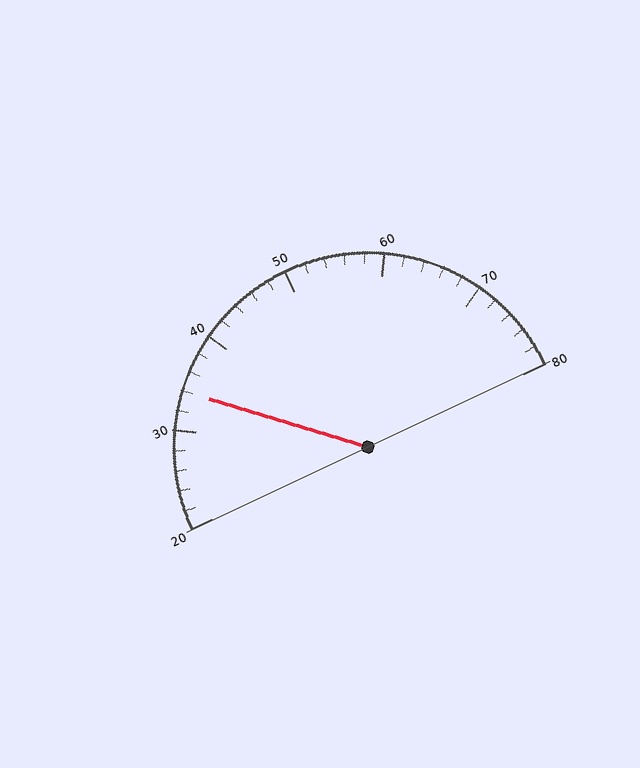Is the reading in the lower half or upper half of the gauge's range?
The reading is in the lower half of the range (20 to 80).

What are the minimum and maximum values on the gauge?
The gauge ranges from 20 to 80.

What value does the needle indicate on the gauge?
The needle indicates approximately 34.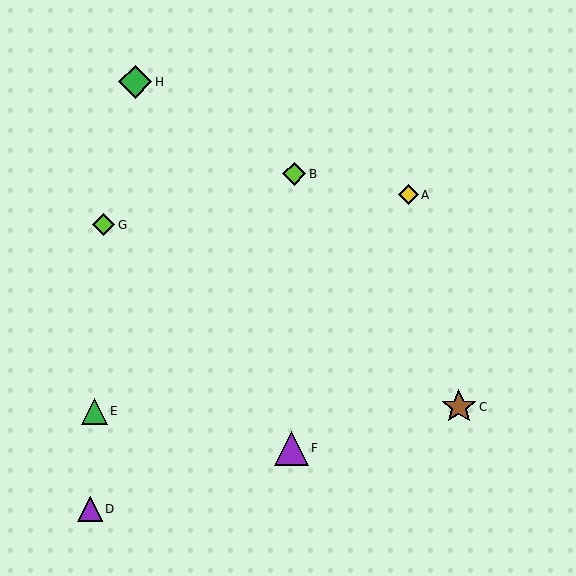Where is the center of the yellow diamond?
The center of the yellow diamond is at (408, 195).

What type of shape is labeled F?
Shape F is a purple triangle.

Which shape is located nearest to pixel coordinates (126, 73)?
The green diamond (labeled H) at (135, 82) is nearest to that location.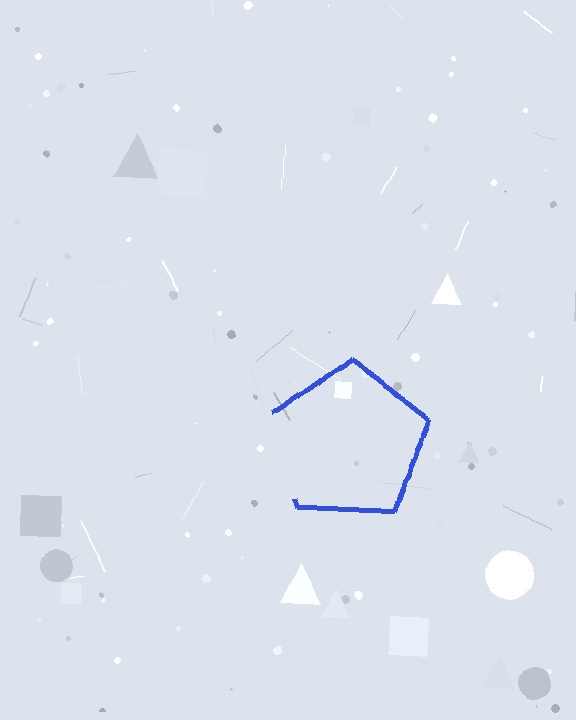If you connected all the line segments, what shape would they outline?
They would outline a pentagon.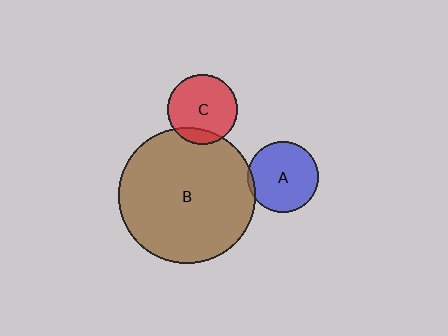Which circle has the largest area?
Circle B (brown).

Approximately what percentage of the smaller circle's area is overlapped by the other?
Approximately 15%.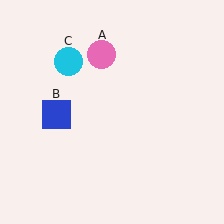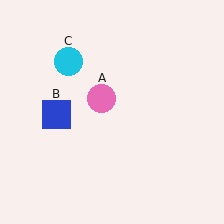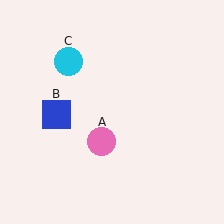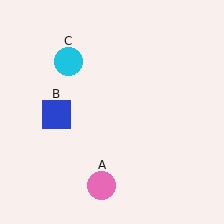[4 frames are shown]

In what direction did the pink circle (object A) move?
The pink circle (object A) moved down.